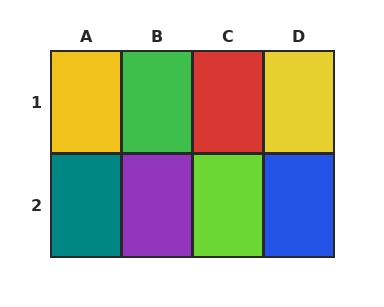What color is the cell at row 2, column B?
Purple.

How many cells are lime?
1 cell is lime.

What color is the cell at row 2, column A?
Teal.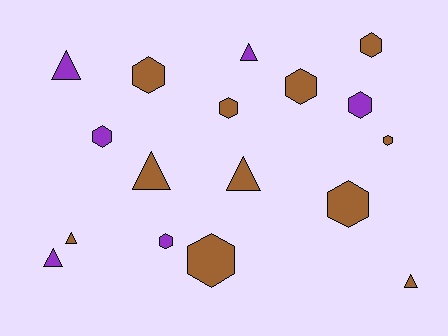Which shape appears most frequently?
Hexagon, with 10 objects.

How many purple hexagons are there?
There are 3 purple hexagons.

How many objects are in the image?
There are 17 objects.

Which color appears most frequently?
Brown, with 11 objects.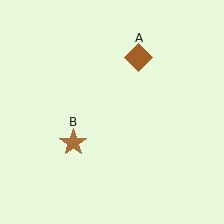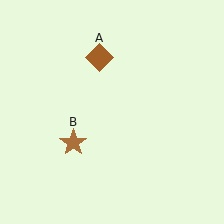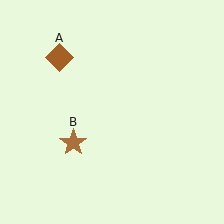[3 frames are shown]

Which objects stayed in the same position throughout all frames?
Brown star (object B) remained stationary.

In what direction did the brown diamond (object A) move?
The brown diamond (object A) moved left.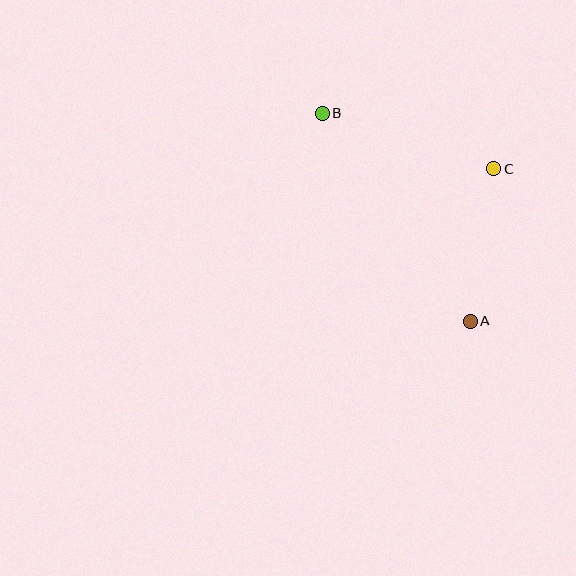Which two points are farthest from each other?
Points A and B are farthest from each other.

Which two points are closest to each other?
Points A and C are closest to each other.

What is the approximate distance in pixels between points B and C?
The distance between B and C is approximately 180 pixels.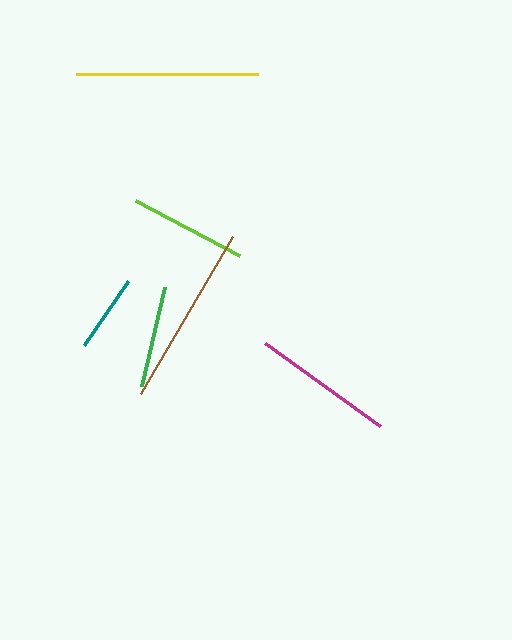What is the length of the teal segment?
The teal segment is approximately 77 pixels long.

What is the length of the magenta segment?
The magenta segment is approximately 142 pixels long.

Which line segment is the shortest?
The teal line is the shortest at approximately 77 pixels.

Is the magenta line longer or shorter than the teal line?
The magenta line is longer than the teal line.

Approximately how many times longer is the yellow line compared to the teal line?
The yellow line is approximately 2.3 times the length of the teal line.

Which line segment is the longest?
The yellow line is the longest at approximately 181 pixels.